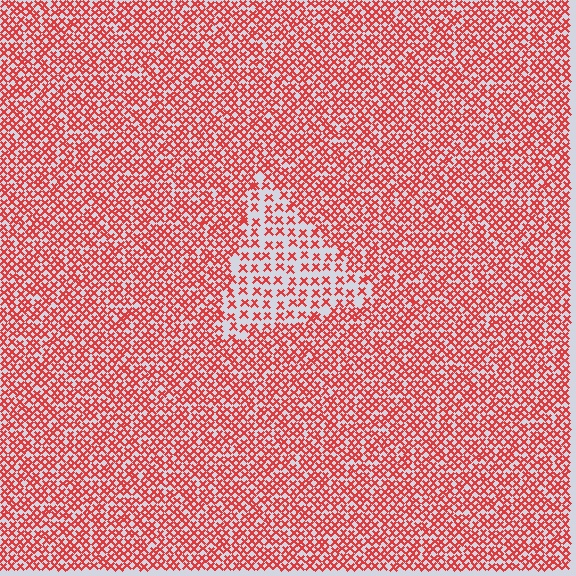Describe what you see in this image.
The image contains small red elements arranged at two different densities. A triangle-shaped region is visible where the elements are less densely packed than the surrounding area.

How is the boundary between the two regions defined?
The boundary is defined by a change in element density (approximately 2.1x ratio). All elements are the same color, size, and shape.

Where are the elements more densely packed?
The elements are more densely packed outside the triangle boundary.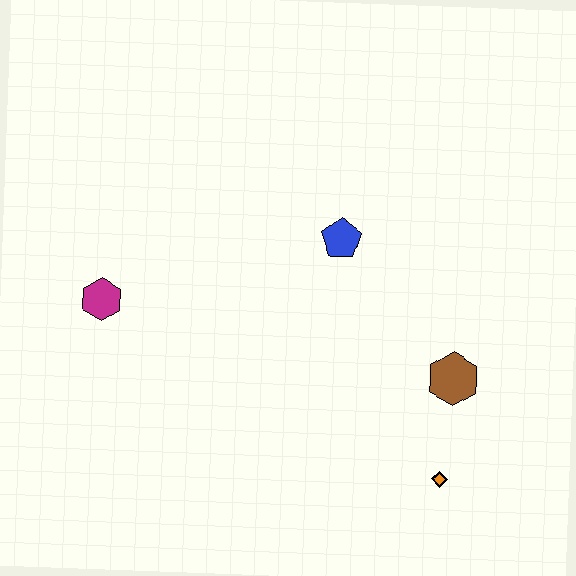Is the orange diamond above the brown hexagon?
No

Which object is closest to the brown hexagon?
The orange diamond is closest to the brown hexagon.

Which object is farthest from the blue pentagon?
The orange diamond is farthest from the blue pentagon.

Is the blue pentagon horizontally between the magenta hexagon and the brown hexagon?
Yes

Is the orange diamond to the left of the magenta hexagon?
No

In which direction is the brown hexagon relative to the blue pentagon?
The brown hexagon is below the blue pentagon.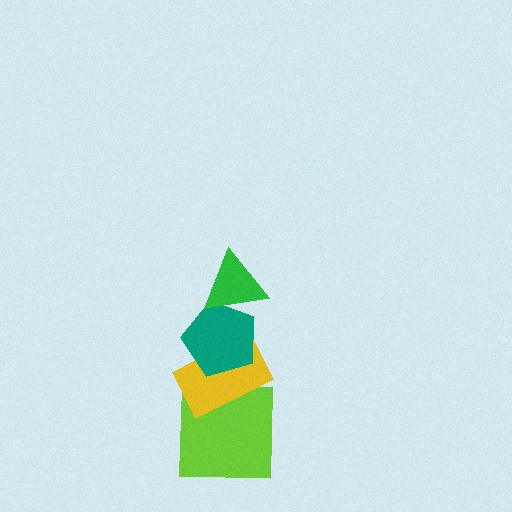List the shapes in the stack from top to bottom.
From top to bottom: the green triangle, the teal pentagon, the yellow rectangle, the lime square.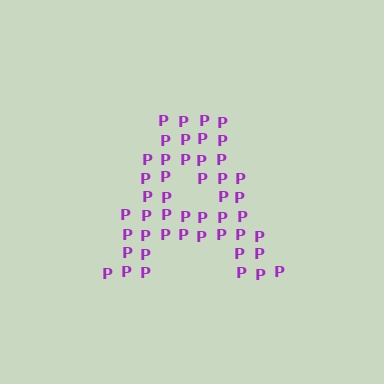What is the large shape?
The large shape is the letter A.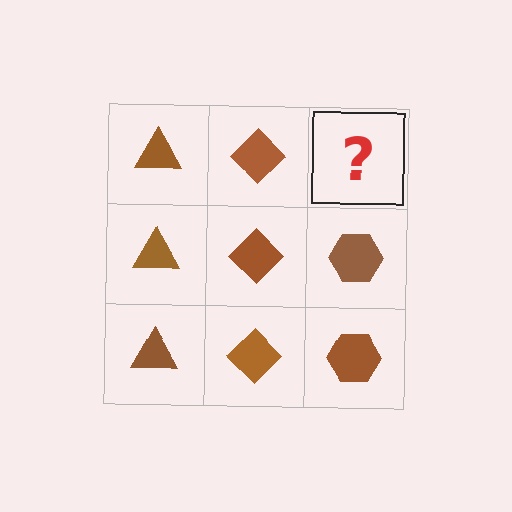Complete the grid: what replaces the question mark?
The question mark should be replaced with a brown hexagon.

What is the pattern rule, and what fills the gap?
The rule is that each column has a consistent shape. The gap should be filled with a brown hexagon.